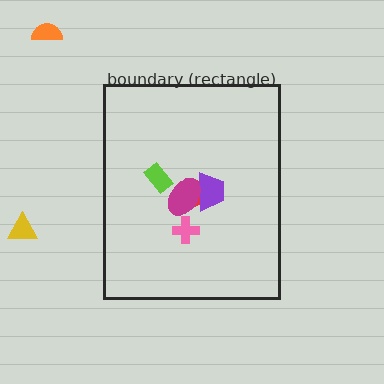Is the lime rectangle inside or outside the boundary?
Inside.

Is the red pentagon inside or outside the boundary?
Inside.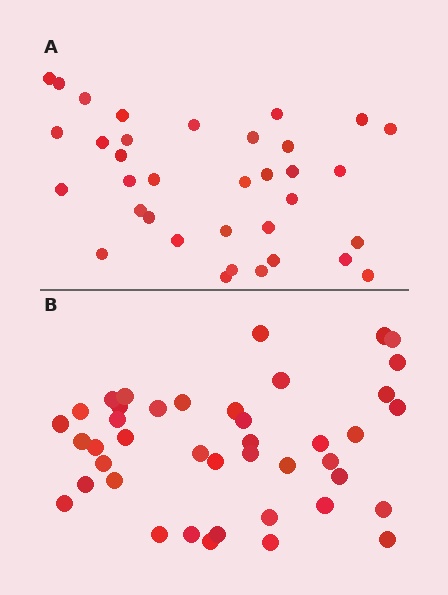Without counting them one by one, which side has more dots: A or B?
Region B (the bottom region) has more dots.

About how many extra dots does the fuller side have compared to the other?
Region B has roughly 8 or so more dots than region A.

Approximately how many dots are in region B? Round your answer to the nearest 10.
About 40 dots. (The exact count is 42, which rounds to 40.)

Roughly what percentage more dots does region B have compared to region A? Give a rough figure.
About 20% more.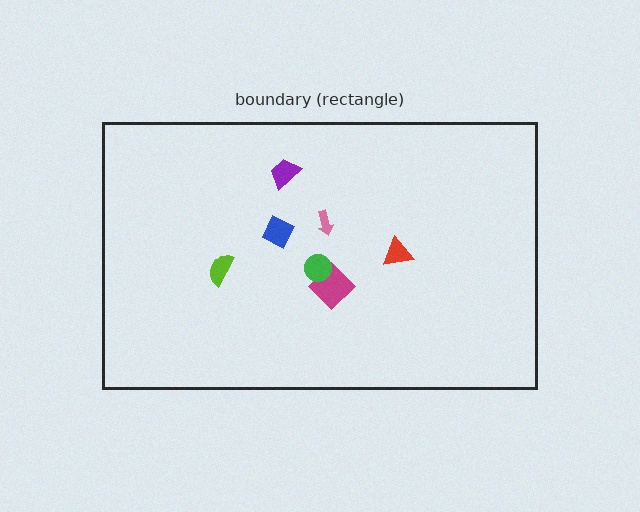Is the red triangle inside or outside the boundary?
Inside.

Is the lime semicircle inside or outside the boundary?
Inside.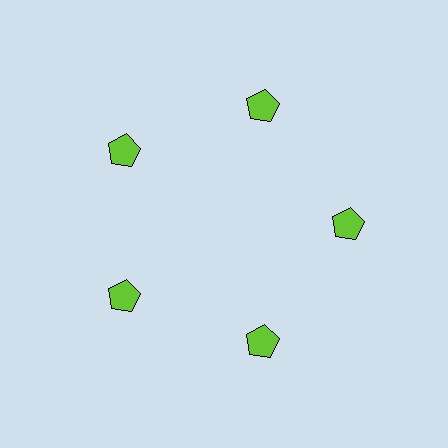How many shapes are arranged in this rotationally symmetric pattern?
There are 5 shapes, arranged in 5 groups of 1.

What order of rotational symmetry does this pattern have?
This pattern has 5-fold rotational symmetry.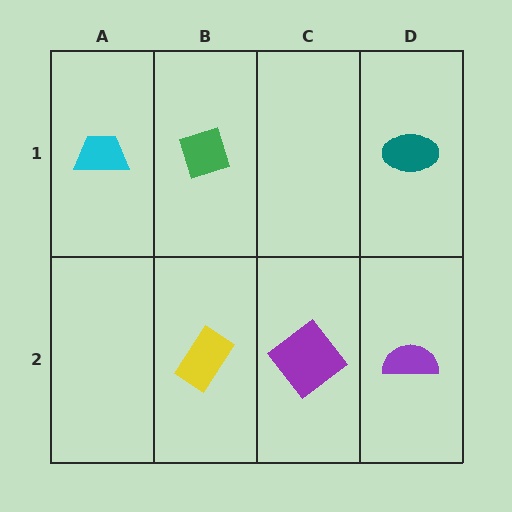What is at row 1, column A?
A cyan trapezoid.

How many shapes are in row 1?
3 shapes.